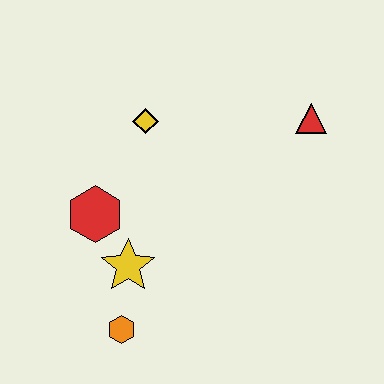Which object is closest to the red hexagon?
The yellow star is closest to the red hexagon.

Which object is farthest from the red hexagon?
The red triangle is farthest from the red hexagon.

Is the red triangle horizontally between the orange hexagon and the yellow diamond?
No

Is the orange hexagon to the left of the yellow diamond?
Yes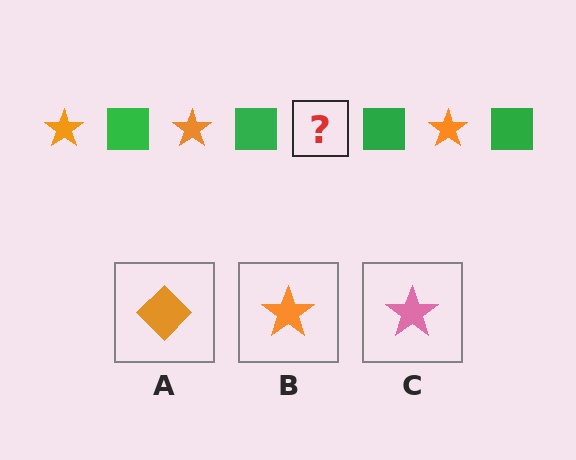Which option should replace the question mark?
Option B.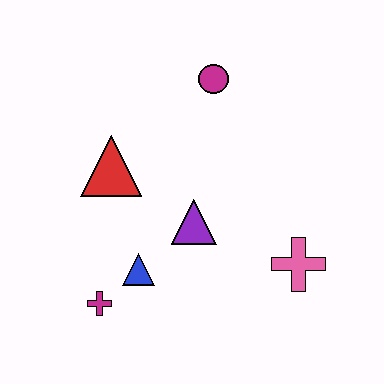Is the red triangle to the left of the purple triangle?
Yes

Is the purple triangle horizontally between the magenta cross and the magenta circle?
Yes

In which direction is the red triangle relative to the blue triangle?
The red triangle is above the blue triangle.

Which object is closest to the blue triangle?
The magenta cross is closest to the blue triangle.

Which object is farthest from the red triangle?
The pink cross is farthest from the red triangle.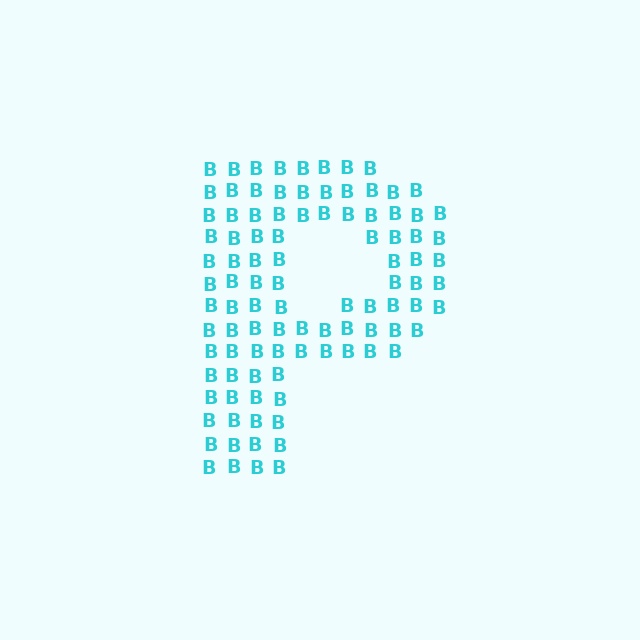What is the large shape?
The large shape is the letter P.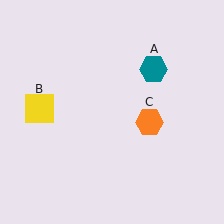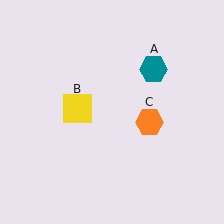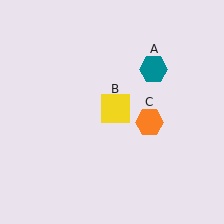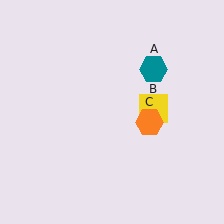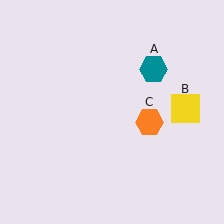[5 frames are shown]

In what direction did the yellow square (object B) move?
The yellow square (object B) moved right.